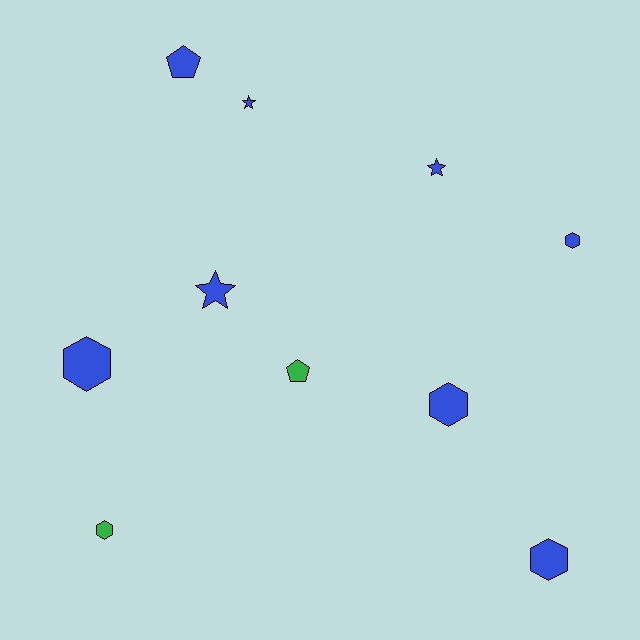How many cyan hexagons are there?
There are no cyan hexagons.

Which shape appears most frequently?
Hexagon, with 5 objects.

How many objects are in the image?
There are 10 objects.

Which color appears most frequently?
Blue, with 8 objects.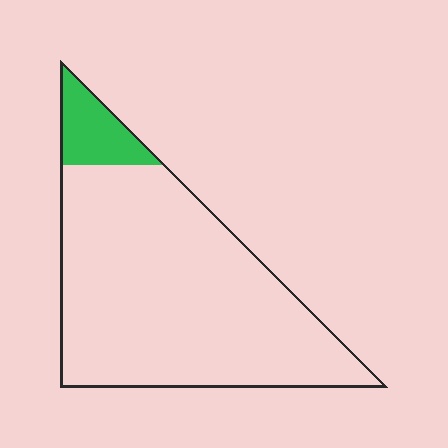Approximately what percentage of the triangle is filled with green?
Approximately 10%.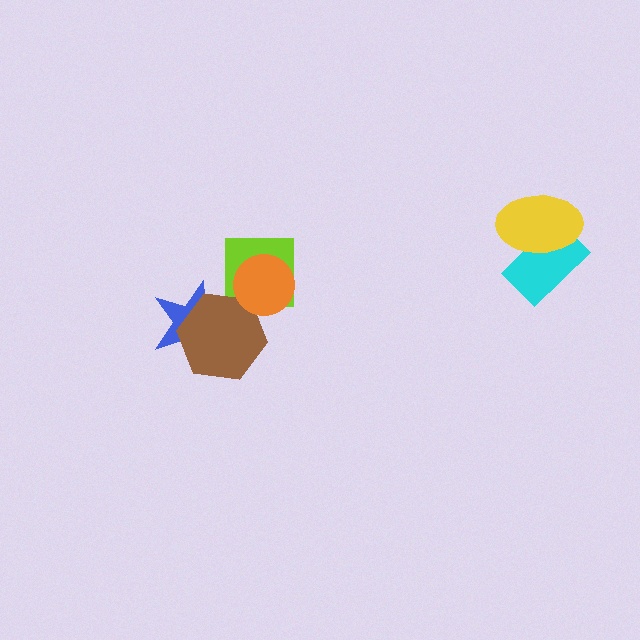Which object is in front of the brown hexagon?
The orange circle is in front of the brown hexagon.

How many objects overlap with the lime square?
1 object overlaps with the lime square.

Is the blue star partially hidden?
Yes, it is partially covered by another shape.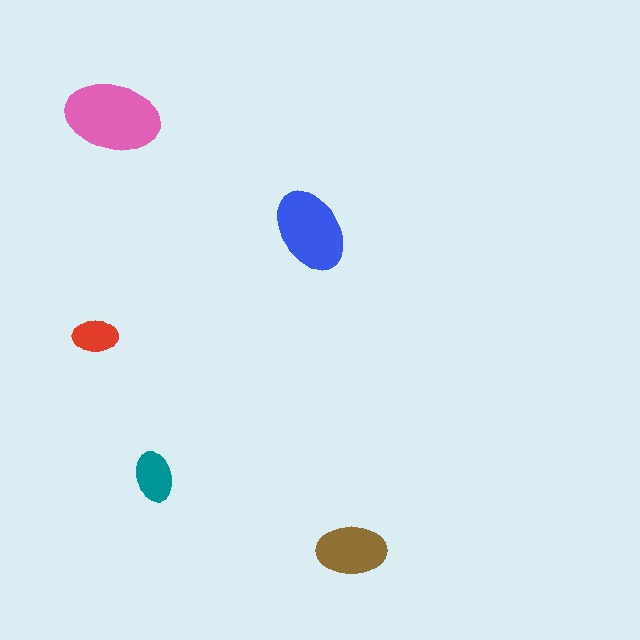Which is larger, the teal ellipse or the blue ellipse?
The blue one.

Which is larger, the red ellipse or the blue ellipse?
The blue one.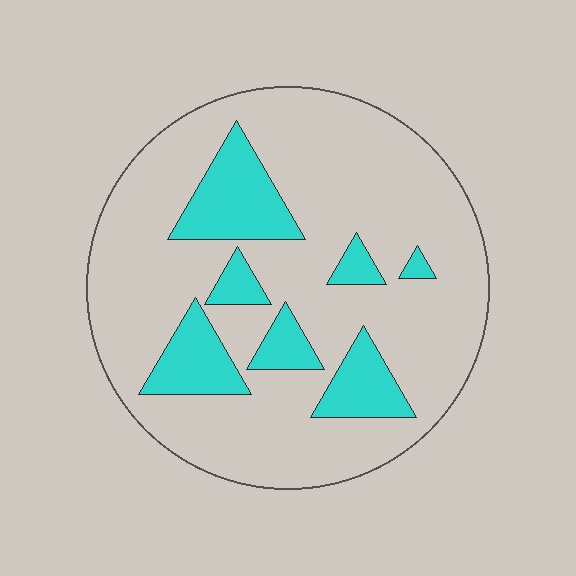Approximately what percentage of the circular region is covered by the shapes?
Approximately 20%.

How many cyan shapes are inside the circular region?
7.